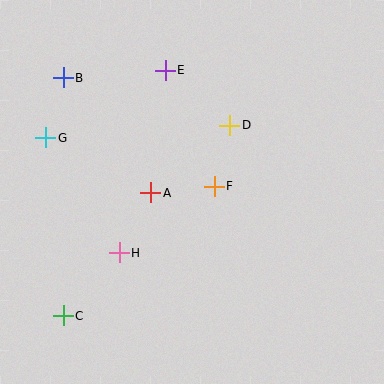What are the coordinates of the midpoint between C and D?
The midpoint between C and D is at (146, 220).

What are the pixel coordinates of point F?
Point F is at (214, 186).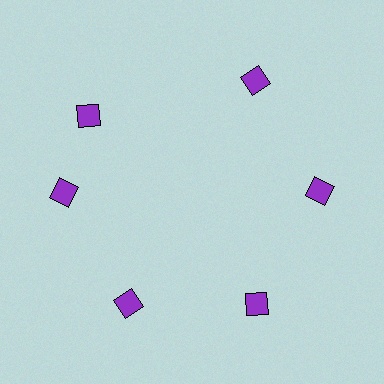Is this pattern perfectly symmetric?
No. The 6 purple diamonds are arranged in a ring, but one element near the 11 o'clock position is rotated out of alignment along the ring, breaking the 6-fold rotational symmetry.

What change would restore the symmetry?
The symmetry would be restored by rotating it back into even spacing with its neighbors so that all 6 diamonds sit at equal angles and equal distance from the center.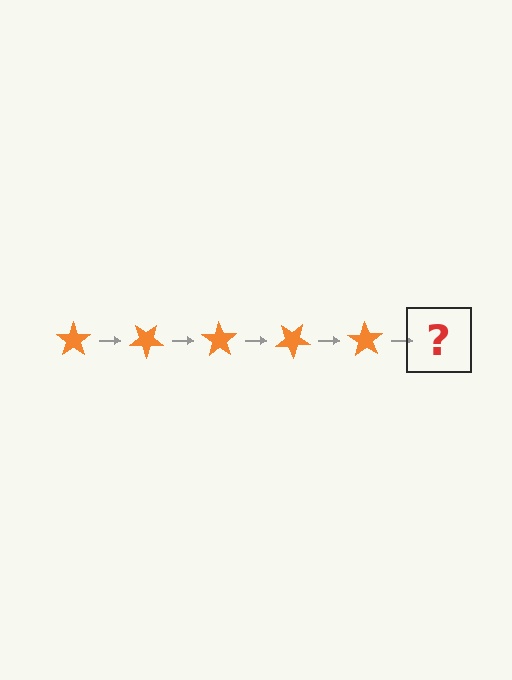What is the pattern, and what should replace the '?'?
The pattern is that the star rotates 35 degrees each step. The '?' should be an orange star rotated 175 degrees.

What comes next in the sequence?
The next element should be an orange star rotated 175 degrees.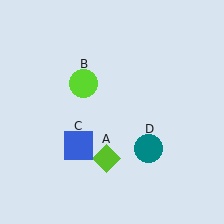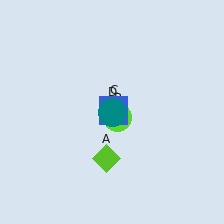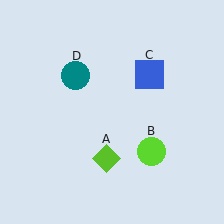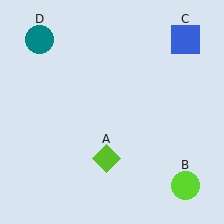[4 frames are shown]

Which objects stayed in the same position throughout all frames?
Lime diamond (object A) remained stationary.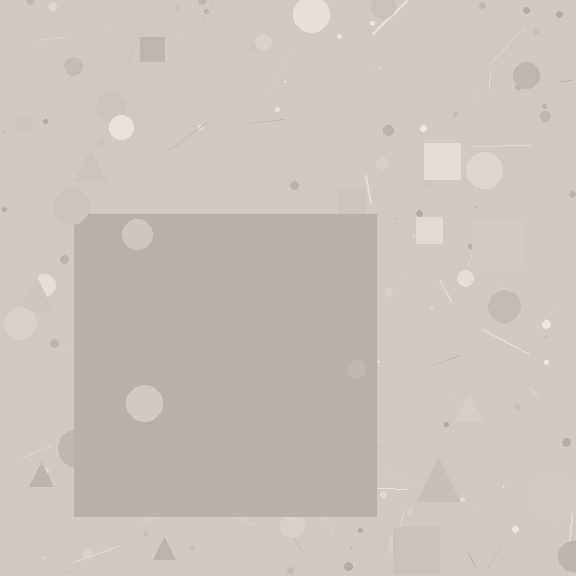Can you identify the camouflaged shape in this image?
The camouflaged shape is a square.